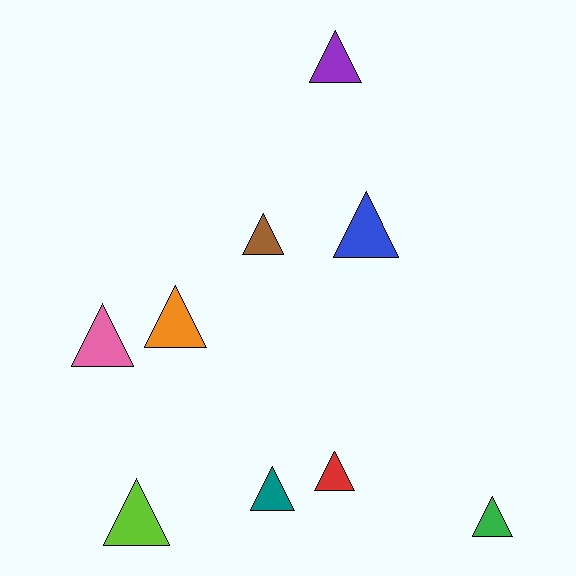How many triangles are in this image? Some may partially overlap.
There are 9 triangles.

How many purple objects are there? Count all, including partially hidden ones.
There is 1 purple object.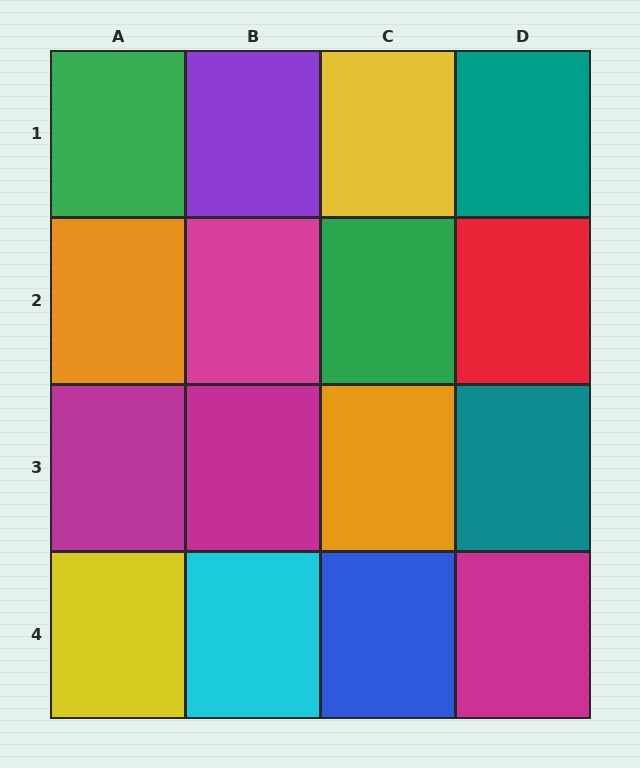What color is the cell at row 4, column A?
Yellow.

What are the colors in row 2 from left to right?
Orange, magenta, green, red.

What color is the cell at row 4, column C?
Blue.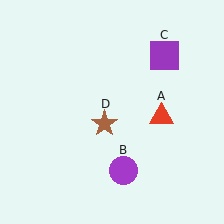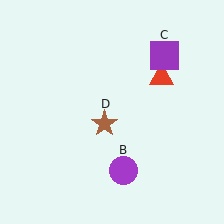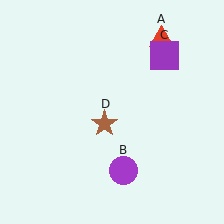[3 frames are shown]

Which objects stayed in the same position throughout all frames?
Purple circle (object B) and purple square (object C) and brown star (object D) remained stationary.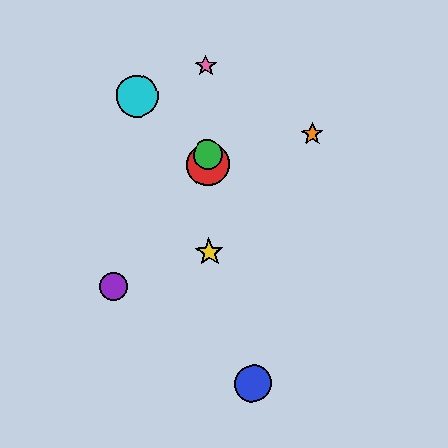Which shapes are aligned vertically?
The red circle, the green circle, the yellow star, the pink star are aligned vertically.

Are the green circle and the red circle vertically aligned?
Yes, both are at x≈208.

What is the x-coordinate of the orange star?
The orange star is at x≈312.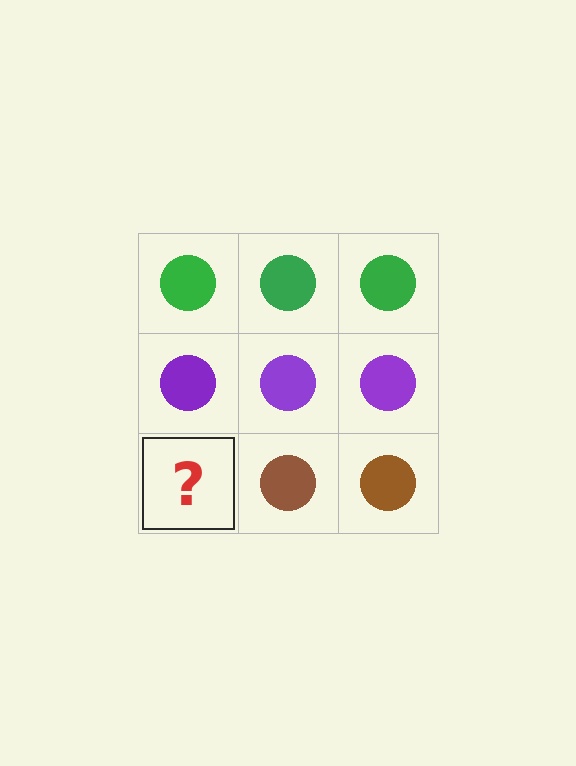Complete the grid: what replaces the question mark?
The question mark should be replaced with a brown circle.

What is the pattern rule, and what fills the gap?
The rule is that each row has a consistent color. The gap should be filled with a brown circle.